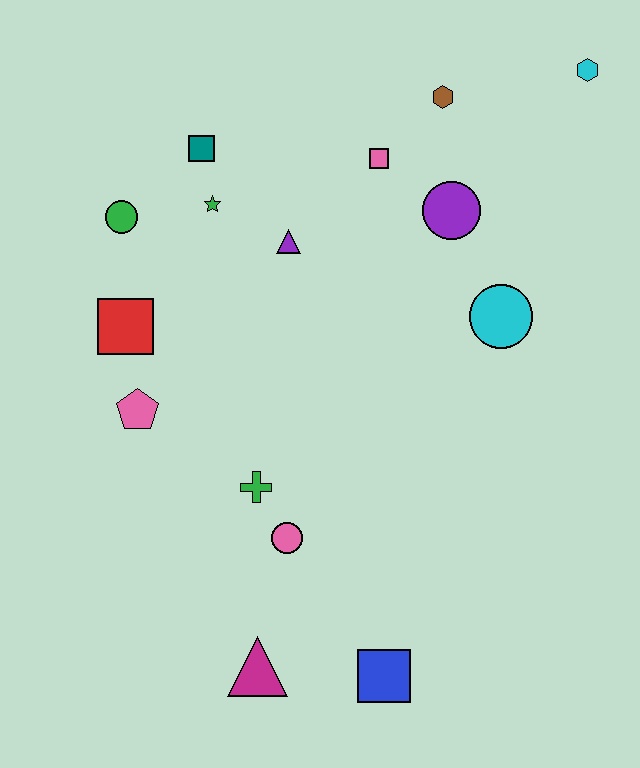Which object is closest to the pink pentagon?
The red square is closest to the pink pentagon.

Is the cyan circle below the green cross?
No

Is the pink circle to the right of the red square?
Yes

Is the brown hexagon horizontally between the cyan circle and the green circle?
Yes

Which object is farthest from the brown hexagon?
The magenta triangle is farthest from the brown hexagon.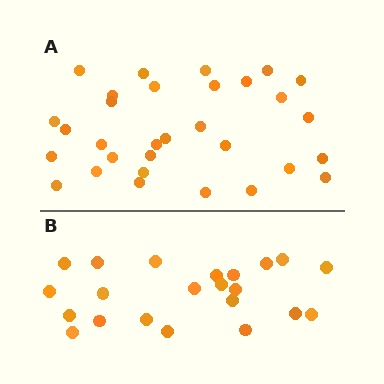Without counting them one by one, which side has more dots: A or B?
Region A (the top region) has more dots.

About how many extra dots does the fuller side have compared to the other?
Region A has roughly 8 or so more dots than region B.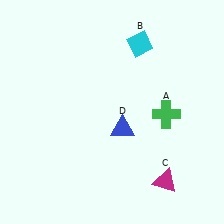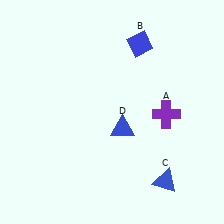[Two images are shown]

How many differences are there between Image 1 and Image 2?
There are 3 differences between the two images.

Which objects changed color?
A changed from green to purple. B changed from cyan to blue. C changed from magenta to blue.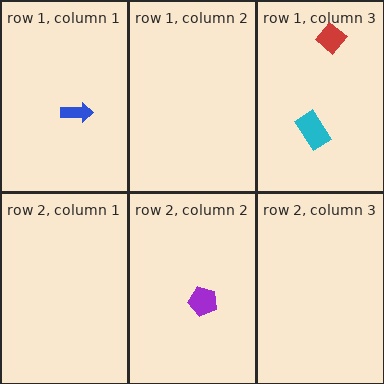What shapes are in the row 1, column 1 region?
The blue arrow.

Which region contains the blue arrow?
The row 1, column 1 region.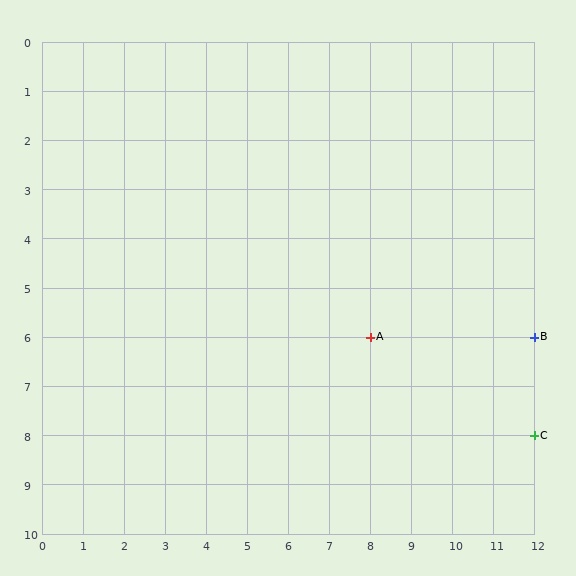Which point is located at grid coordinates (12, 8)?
Point C is at (12, 8).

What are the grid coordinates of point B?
Point B is at grid coordinates (12, 6).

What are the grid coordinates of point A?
Point A is at grid coordinates (8, 6).